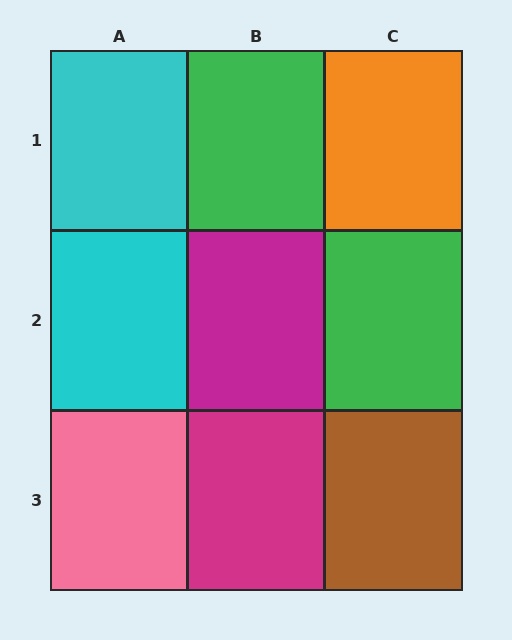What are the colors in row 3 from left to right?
Pink, magenta, brown.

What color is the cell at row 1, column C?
Orange.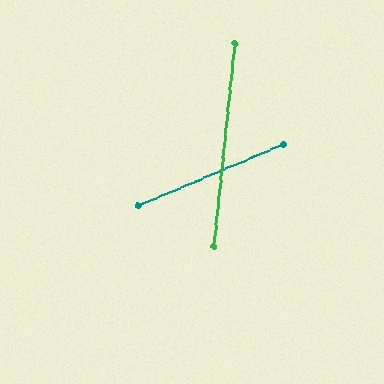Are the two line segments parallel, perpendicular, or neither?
Neither parallel nor perpendicular — they differ by about 61°.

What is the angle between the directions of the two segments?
Approximately 61 degrees.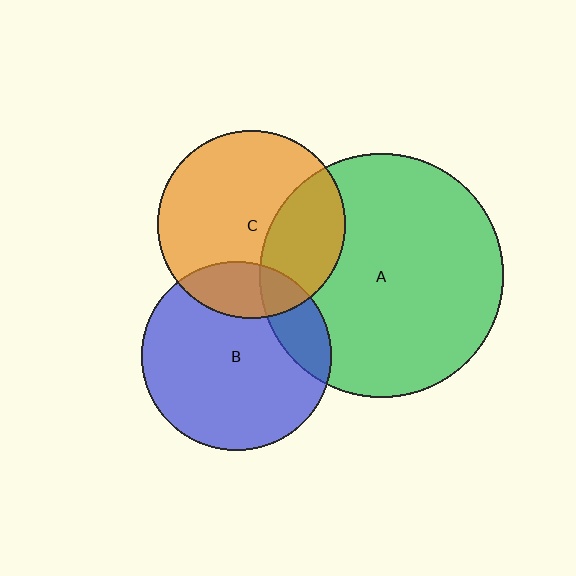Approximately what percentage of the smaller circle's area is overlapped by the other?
Approximately 30%.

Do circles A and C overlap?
Yes.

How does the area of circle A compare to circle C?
Approximately 1.7 times.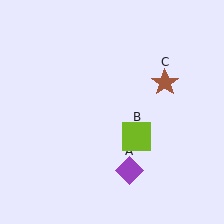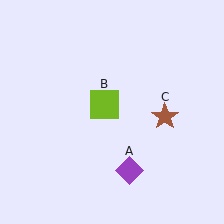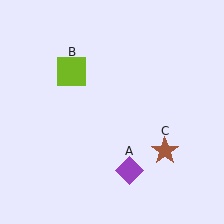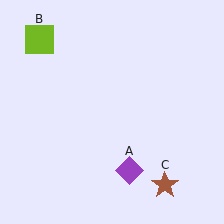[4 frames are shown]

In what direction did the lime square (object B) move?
The lime square (object B) moved up and to the left.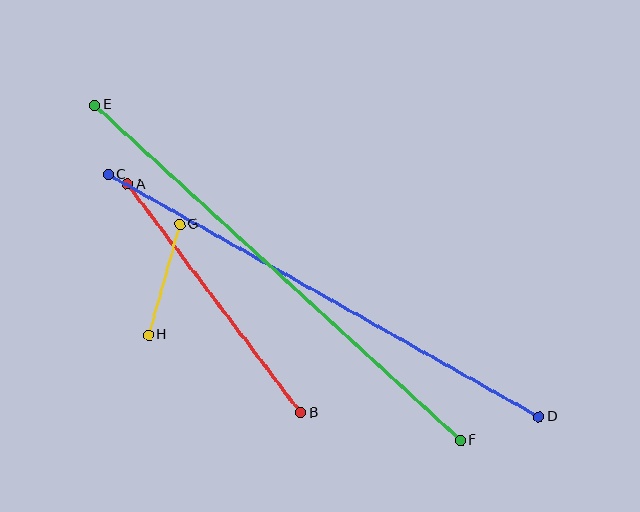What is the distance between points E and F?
The distance is approximately 496 pixels.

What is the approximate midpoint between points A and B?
The midpoint is at approximately (214, 298) pixels.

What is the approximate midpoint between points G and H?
The midpoint is at approximately (164, 280) pixels.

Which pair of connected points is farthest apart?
Points E and F are farthest apart.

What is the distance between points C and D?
The distance is approximately 494 pixels.